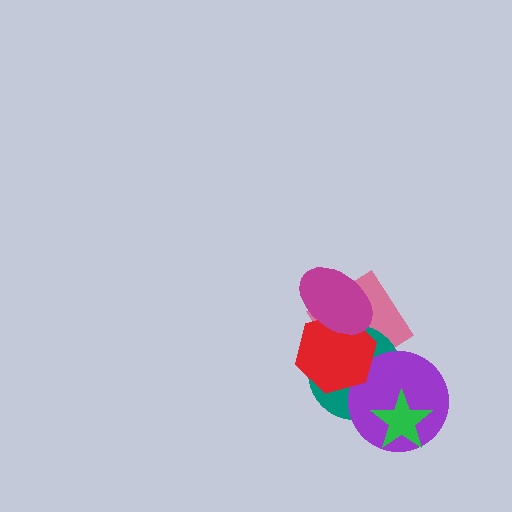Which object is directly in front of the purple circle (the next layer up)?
The green star is directly in front of the purple circle.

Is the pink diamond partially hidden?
Yes, it is partially covered by another shape.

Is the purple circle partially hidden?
Yes, it is partially covered by another shape.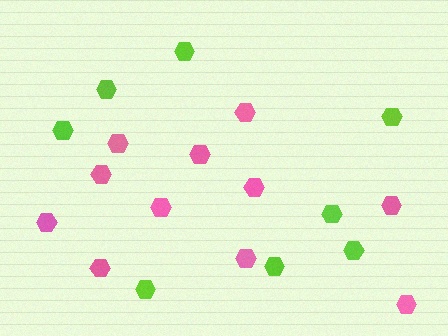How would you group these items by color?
There are 2 groups: one group of lime hexagons (8) and one group of pink hexagons (11).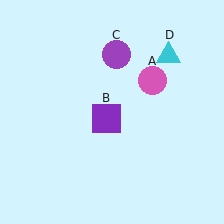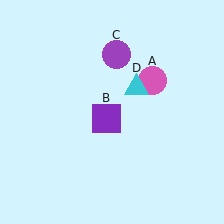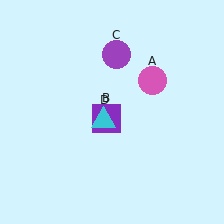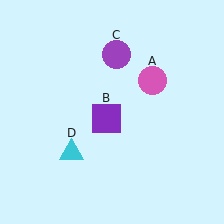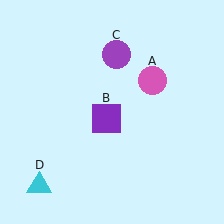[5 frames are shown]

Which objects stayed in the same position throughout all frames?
Pink circle (object A) and purple square (object B) and purple circle (object C) remained stationary.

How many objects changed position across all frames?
1 object changed position: cyan triangle (object D).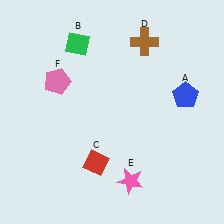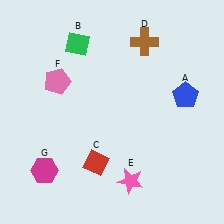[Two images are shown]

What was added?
A magenta hexagon (G) was added in Image 2.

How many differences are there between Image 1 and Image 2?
There is 1 difference between the two images.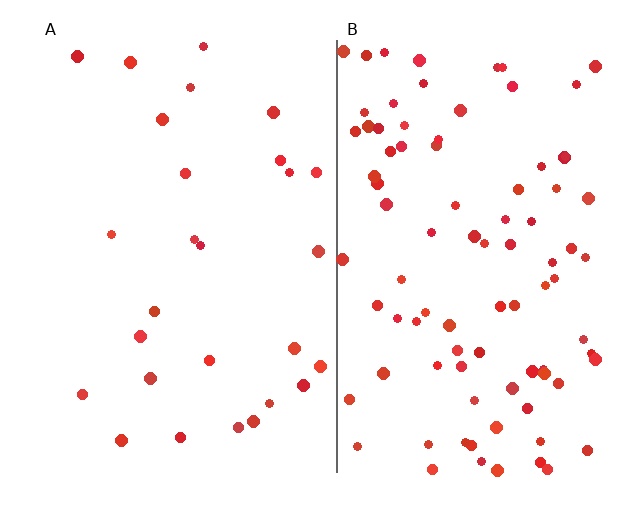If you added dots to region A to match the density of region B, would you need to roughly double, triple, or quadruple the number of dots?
Approximately triple.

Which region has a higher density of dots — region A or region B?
B (the right).